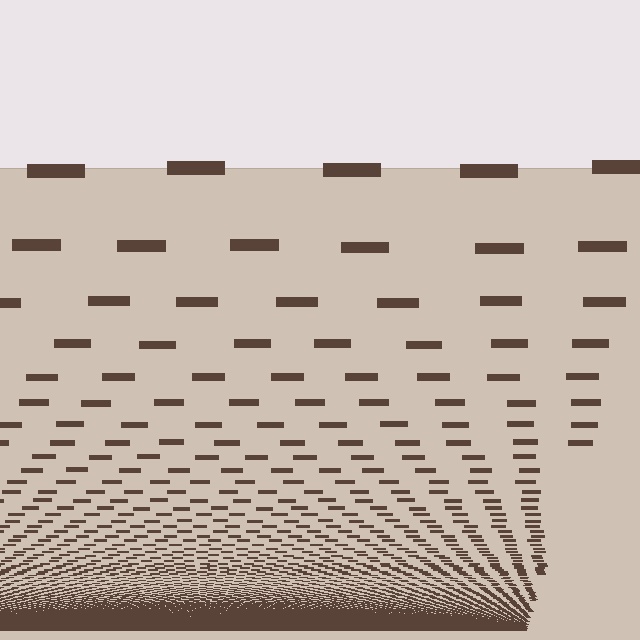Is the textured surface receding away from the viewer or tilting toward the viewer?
The surface appears to tilt toward the viewer. Texture elements get larger and sparser toward the top.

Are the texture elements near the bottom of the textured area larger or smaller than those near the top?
Smaller. The gradient is inverted — elements near the bottom are smaller and denser.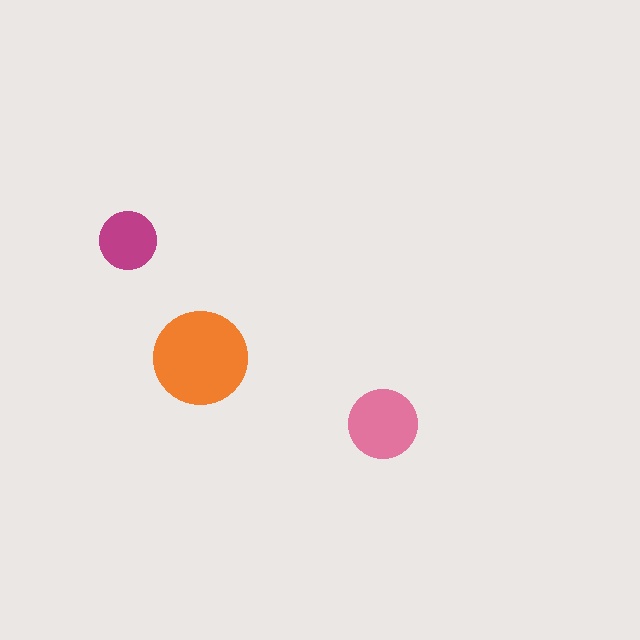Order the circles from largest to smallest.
the orange one, the pink one, the magenta one.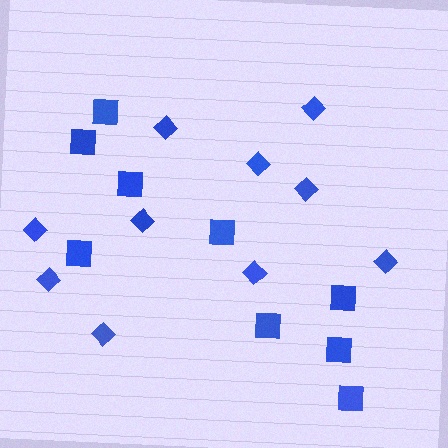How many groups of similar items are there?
There are 2 groups: one group of diamonds (10) and one group of squares (9).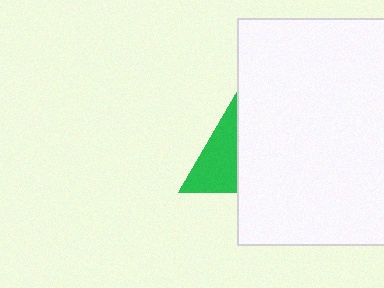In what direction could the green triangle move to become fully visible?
The green triangle could move left. That would shift it out from behind the white rectangle entirely.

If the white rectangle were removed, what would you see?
You would see the complete green triangle.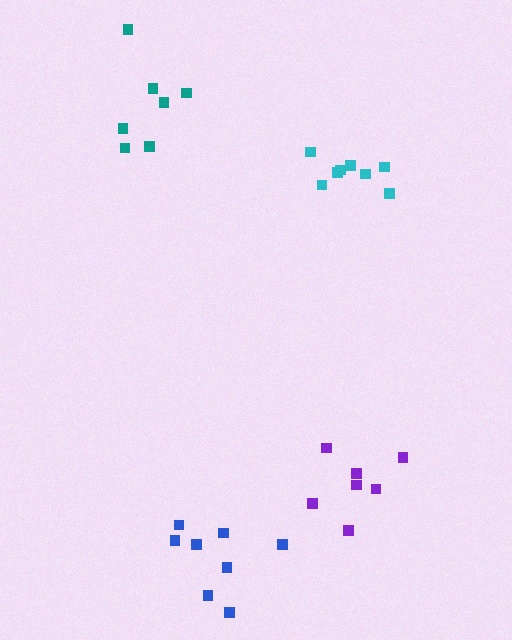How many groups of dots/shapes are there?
There are 4 groups.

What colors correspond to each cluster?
The clusters are colored: teal, cyan, purple, blue.